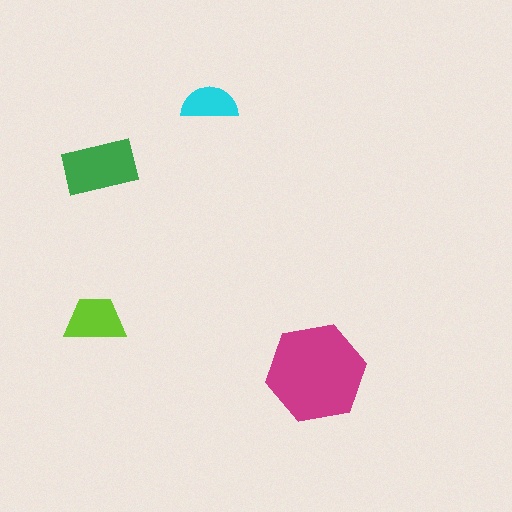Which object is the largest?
The magenta hexagon.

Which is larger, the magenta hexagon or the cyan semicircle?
The magenta hexagon.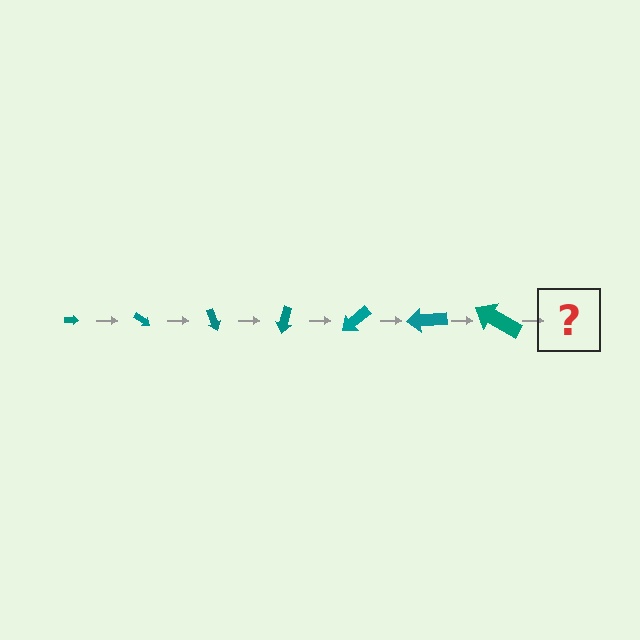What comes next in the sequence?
The next element should be an arrow, larger than the previous one and rotated 245 degrees from the start.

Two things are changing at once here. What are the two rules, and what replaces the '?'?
The two rules are that the arrow grows larger each step and it rotates 35 degrees each step. The '?' should be an arrow, larger than the previous one and rotated 245 degrees from the start.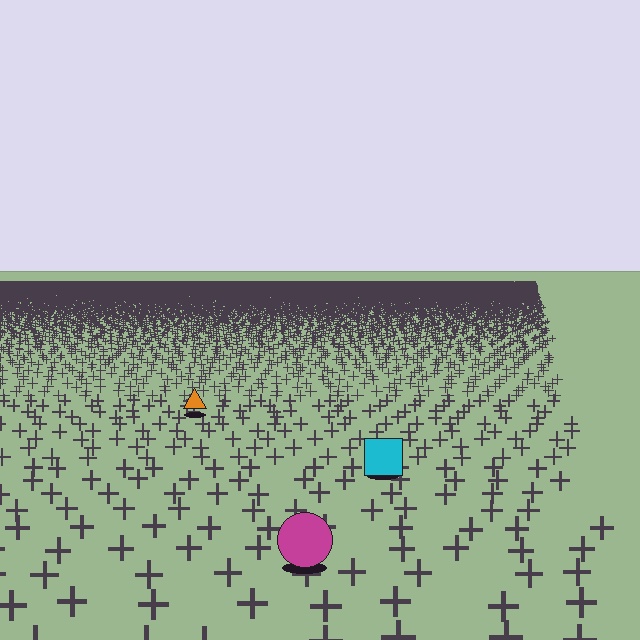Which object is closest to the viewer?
The magenta circle is closest. The texture marks near it are larger and more spread out.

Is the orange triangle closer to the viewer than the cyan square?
No. The cyan square is closer — you can tell from the texture gradient: the ground texture is coarser near it.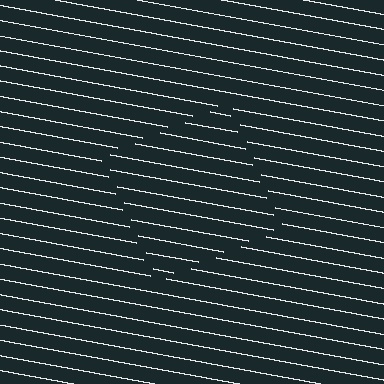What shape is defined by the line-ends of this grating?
An illusory square. The interior of the shape contains the same grating, shifted by half a period — the contour is defined by the phase discontinuity where line-ends from the inner and outer gratings abut.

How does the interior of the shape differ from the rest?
The interior of the shape contains the same grating, shifted by half a period — the contour is defined by the phase discontinuity where line-ends from the inner and outer gratings abut.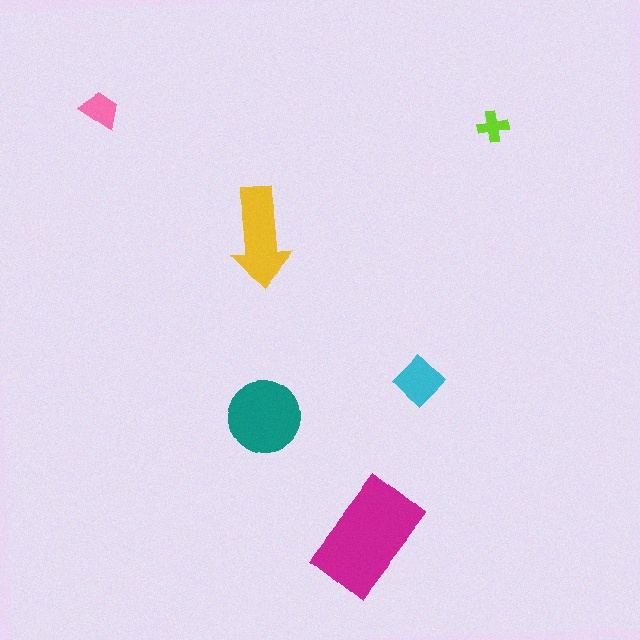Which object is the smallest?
The lime cross.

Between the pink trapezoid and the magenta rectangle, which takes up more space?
The magenta rectangle.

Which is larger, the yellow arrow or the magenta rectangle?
The magenta rectangle.